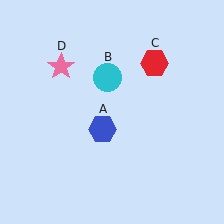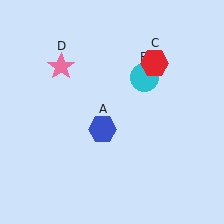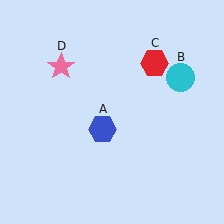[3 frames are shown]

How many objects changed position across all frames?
1 object changed position: cyan circle (object B).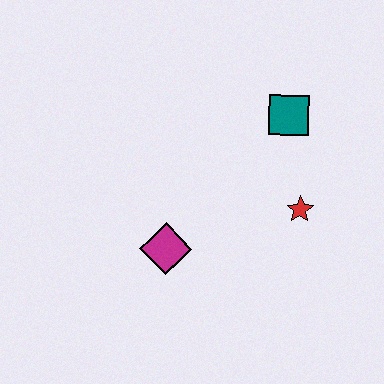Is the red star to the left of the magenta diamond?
No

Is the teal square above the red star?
Yes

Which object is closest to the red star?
The teal square is closest to the red star.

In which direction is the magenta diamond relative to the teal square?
The magenta diamond is below the teal square.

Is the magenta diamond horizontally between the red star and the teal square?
No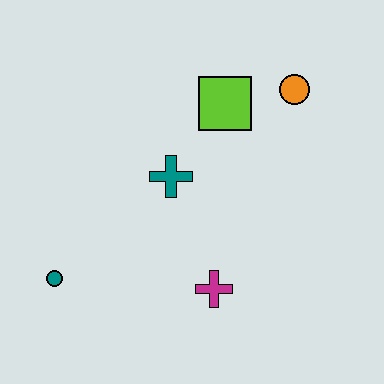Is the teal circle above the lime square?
No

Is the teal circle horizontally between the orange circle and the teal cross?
No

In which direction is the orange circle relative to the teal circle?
The orange circle is to the right of the teal circle.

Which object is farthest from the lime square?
The teal circle is farthest from the lime square.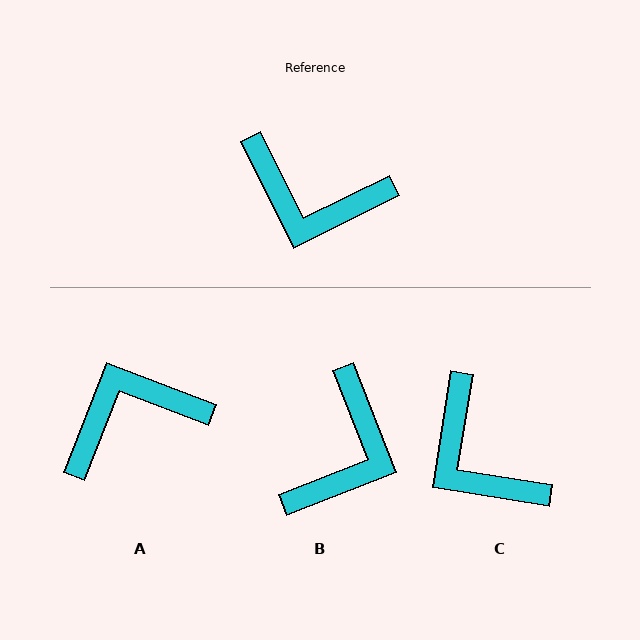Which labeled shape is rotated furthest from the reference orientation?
A, about 137 degrees away.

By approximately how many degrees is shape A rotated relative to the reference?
Approximately 137 degrees clockwise.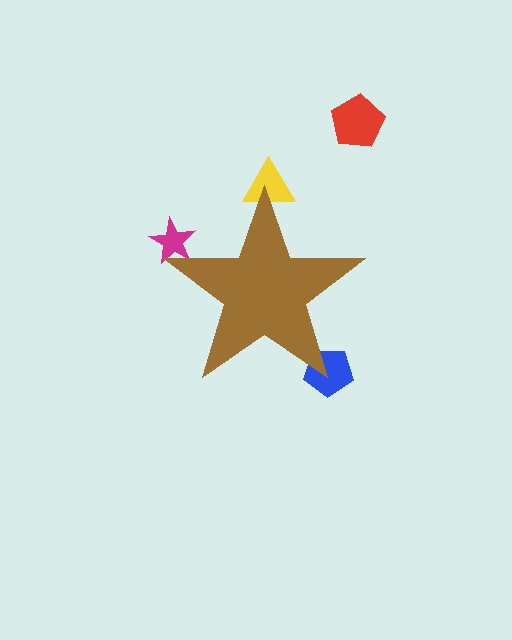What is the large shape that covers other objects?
A brown star.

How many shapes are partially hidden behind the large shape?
3 shapes are partially hidden.